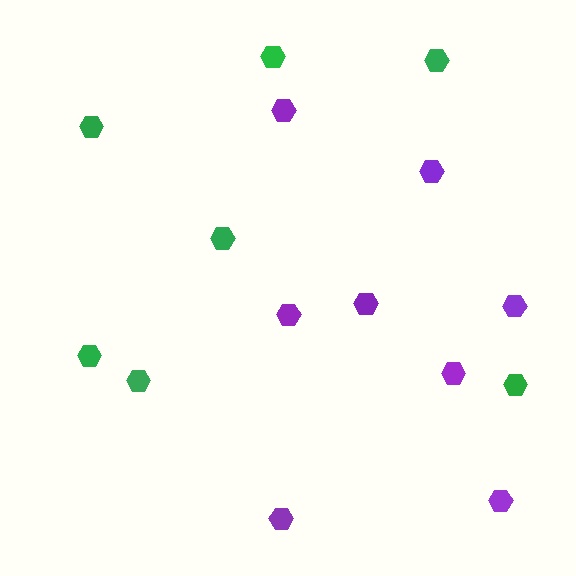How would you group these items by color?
There are 2 groups: one group of purple hexagons (8) and one group of green hexagons (7).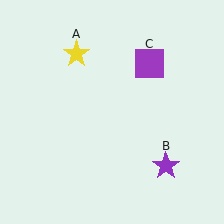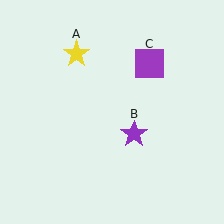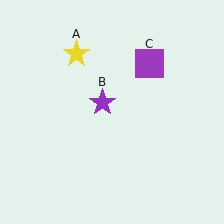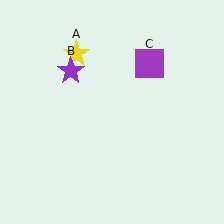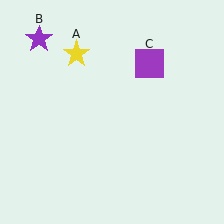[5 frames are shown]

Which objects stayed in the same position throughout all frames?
Yellow star (object A) and purple square (object C) remained stationary.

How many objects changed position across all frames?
1 object changed position: purple star (object B).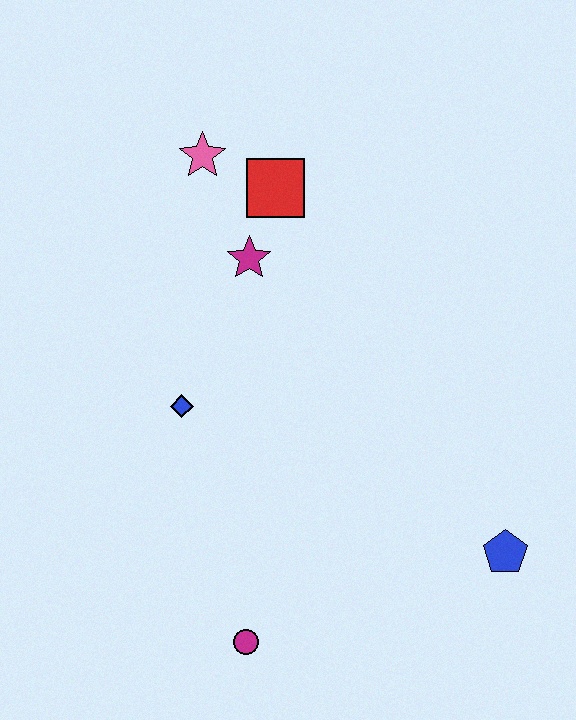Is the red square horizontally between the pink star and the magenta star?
No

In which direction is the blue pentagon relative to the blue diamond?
The blue pentagon is to the right of the blue diamond.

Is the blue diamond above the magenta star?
No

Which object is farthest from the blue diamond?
The blue pentagon is farthest from the blue diamond.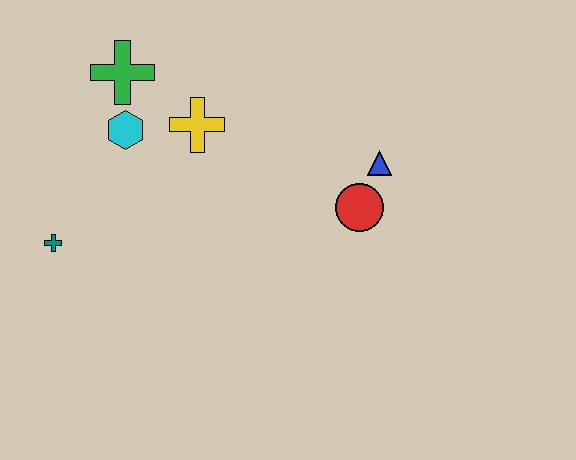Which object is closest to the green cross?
The cyan hexagon is closest to the green cross.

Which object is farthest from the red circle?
The teal cross is farthest from the red circle.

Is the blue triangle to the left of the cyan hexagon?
No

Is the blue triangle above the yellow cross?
No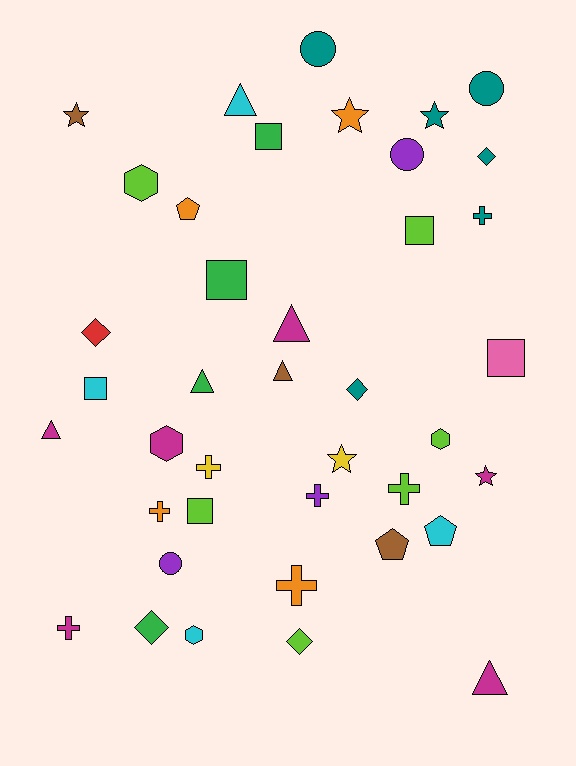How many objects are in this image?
There are 40 objects.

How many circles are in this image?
There are 4 circles.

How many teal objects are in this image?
There are 6 teal objects.